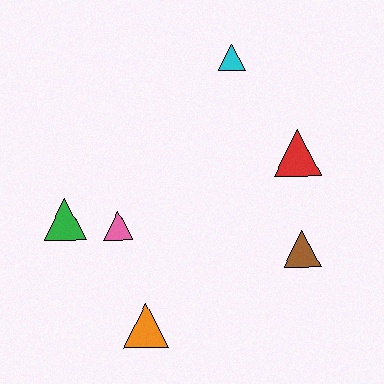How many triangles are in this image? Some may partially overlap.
There are 6 triangles.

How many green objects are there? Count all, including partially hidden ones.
There is 1 green object.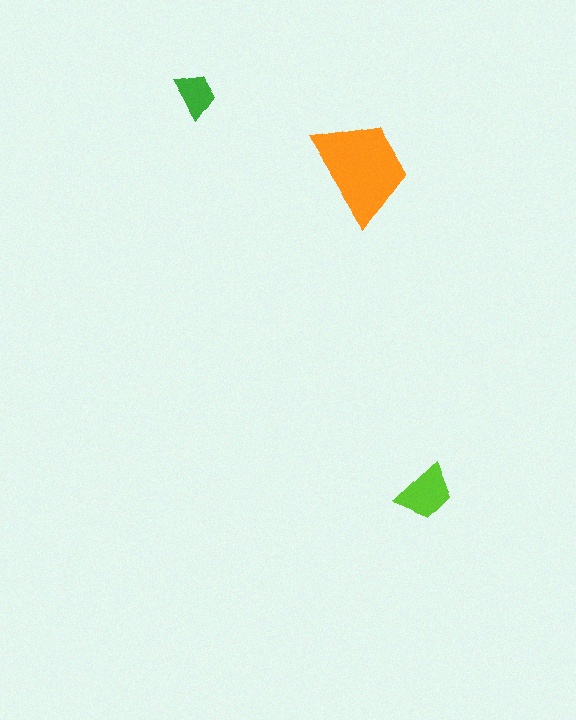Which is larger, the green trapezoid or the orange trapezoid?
The orange one.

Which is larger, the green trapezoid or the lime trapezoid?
The lime one.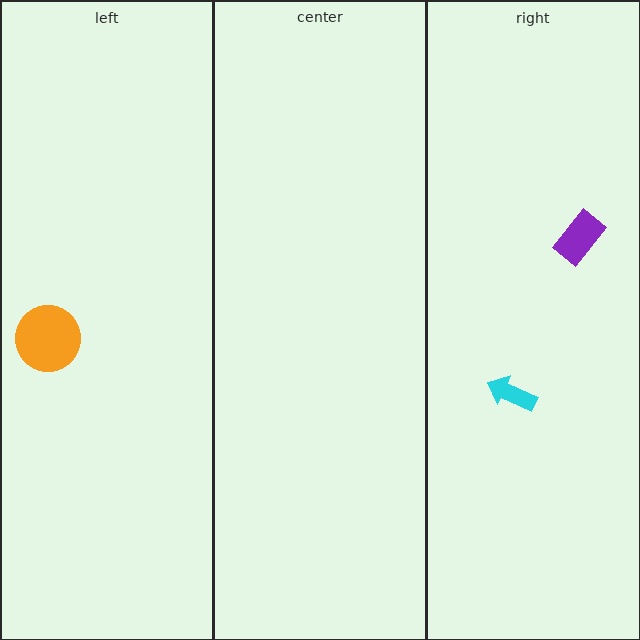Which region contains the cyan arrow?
The right region.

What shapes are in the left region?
The orange circle.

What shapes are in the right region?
The cyan arrow, the purple rectangle.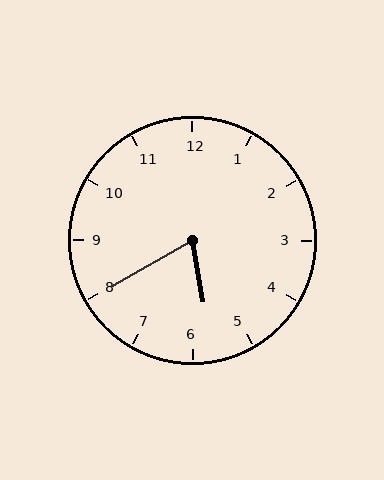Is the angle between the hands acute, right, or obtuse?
It is acute.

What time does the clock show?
5:40.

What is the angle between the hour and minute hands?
Approximately 70 degrees.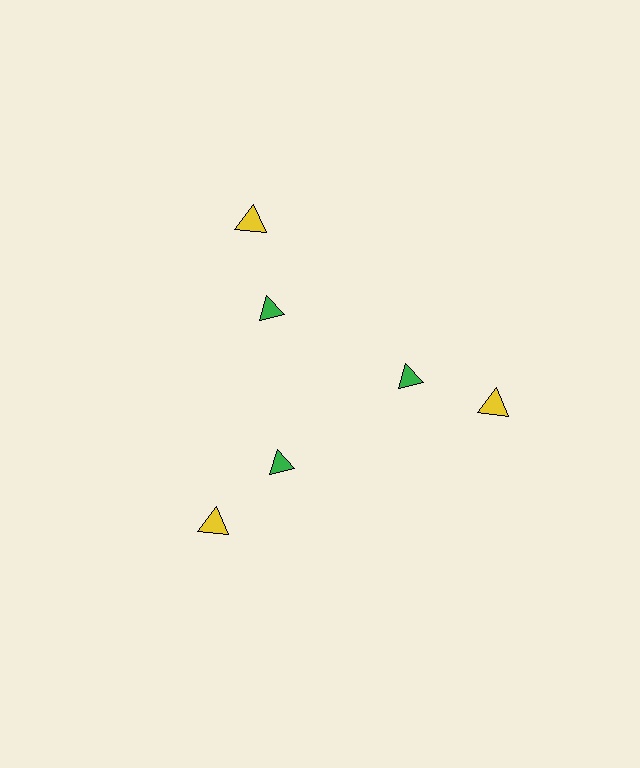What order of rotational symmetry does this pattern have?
This pattern has 3-fold rotational symmetry.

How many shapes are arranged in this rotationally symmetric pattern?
There are 6 shapes, arranged in 3 groups of 2.